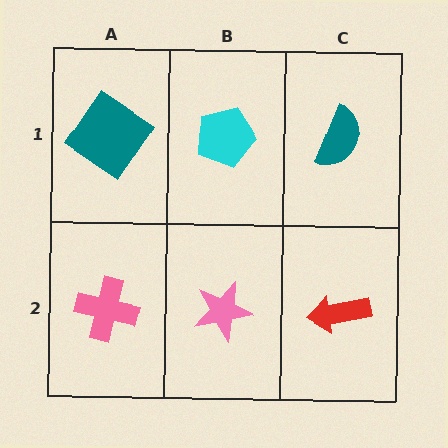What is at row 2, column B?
A pink star.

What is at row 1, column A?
A teal diamond.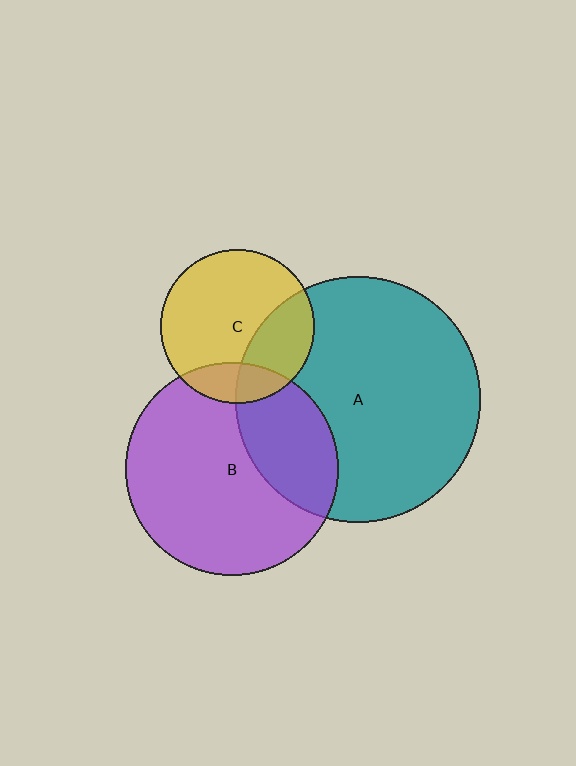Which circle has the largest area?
Circle A (teal).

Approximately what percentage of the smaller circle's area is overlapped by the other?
Approximately 15%.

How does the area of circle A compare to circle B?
Approximately 1.3 times.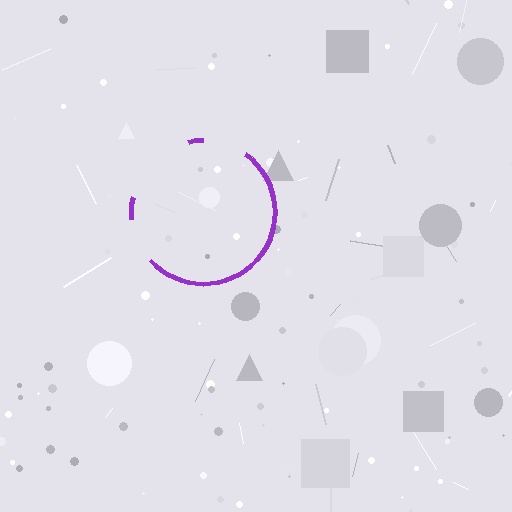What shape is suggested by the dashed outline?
The dashed outline suggests a circle.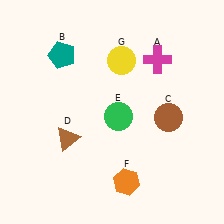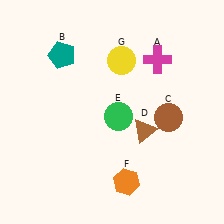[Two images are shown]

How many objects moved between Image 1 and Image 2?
1 object moved between the two images.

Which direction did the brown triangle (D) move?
The brown triangle (D) moved right.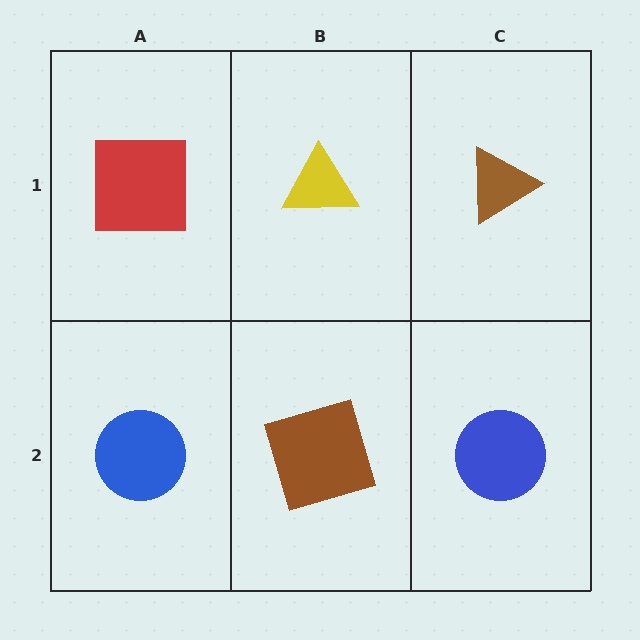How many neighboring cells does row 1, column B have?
3.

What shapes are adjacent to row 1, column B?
A brown square (row 2, column B), a red square (row 1, column A), a brown triangle (row 1, column C).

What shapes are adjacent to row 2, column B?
A yellow triangle (row 1, column B), a blue circle (row 2, column A), a blue circle (row 2, column C).